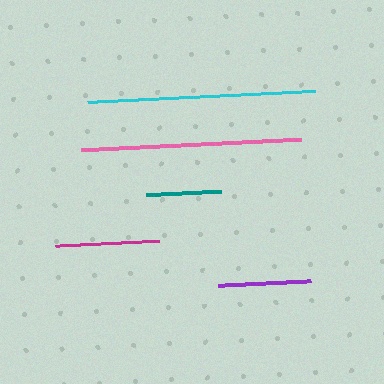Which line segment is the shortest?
The teal line is the shortest at approximately 75 pixels.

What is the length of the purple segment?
The purple segment is approximately 93 pixels long.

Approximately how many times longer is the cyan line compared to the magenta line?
The cyan line is approximately 2.2 times the length of the magenta line.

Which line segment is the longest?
The cyan line is the longest at approximately 228 pixels.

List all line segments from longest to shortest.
From longest to shortest: cyan, pink, magenta, purple, teal.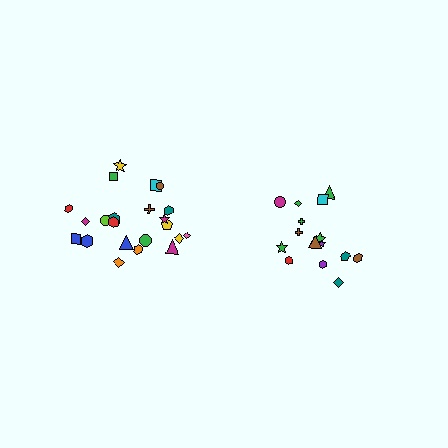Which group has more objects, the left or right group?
The left group.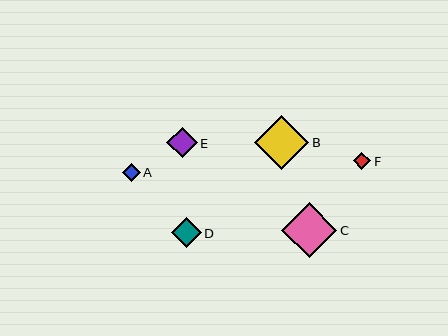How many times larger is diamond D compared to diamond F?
Diamond D is approximately 1.7 times the size of diamond F.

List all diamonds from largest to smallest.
From largest to smallest: C, B, E, D, A, F.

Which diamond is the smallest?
Diamond F is the smallest with a size of approximately 17 pixels.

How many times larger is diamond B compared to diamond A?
Diamond B is approximately 3.1 times the size of diamond A.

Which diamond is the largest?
Diamond C is the largest with a size of approximately 55 pixels.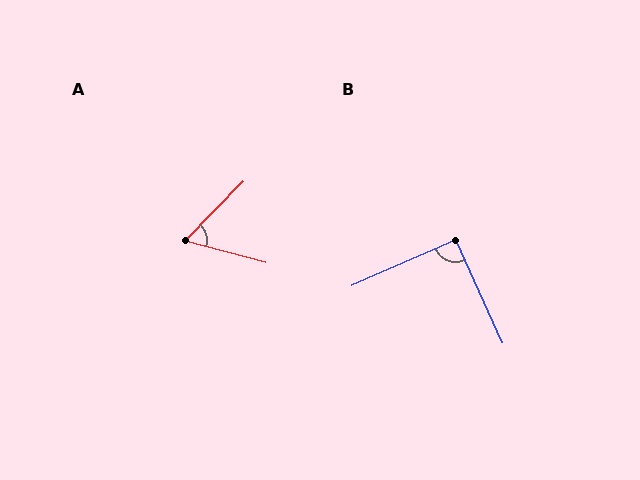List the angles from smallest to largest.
A (61°), B (91°).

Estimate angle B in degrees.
Approximately 91 degrees.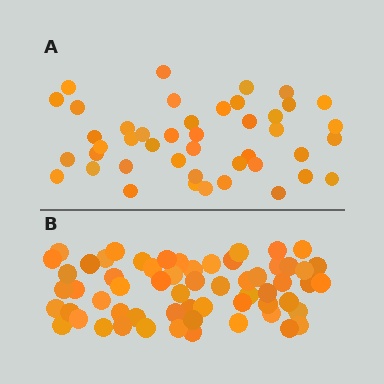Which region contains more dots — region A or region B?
Region B (the bottom region) has more dots.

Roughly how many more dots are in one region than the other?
Region B has approximately 15 more dots than region A.